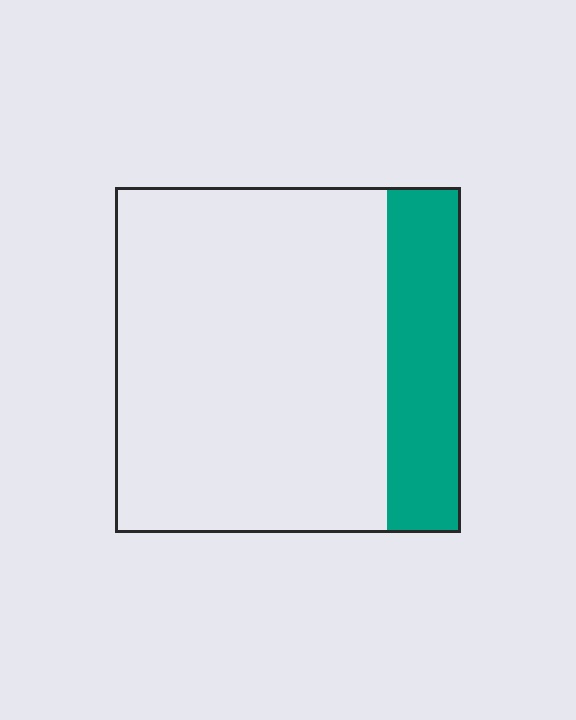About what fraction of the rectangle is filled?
About one fifth (1/5).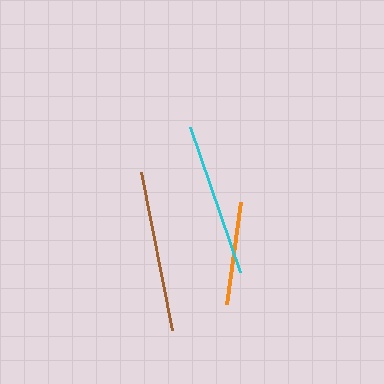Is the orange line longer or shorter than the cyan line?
The cyan line is longer than the orange line.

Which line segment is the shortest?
The orange line is the shortest at approximately 103 pixels.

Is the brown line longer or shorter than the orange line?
The brown line is longer than the orange line.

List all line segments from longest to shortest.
From longest to shortest: brown, cyan, orange.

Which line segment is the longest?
The brown line is the longest at approximately 160 pixels.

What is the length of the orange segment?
The orange segment is approximately 103 pixels long.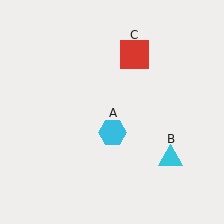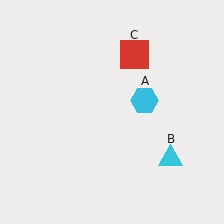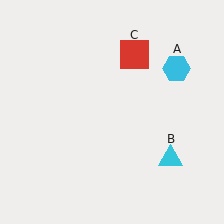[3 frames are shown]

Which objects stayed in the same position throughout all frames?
Cyan triangle (object B) and red square (object C) remained stationary.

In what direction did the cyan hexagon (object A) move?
The cyan hexagon (object A) moved up and to the right.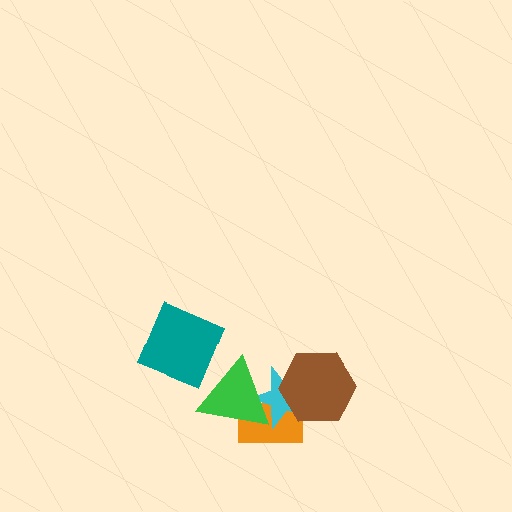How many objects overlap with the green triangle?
3 objects overlap with the green triangle.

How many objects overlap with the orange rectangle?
3 objects overlap with the orange rectangle.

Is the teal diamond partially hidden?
No, no other shape covers it.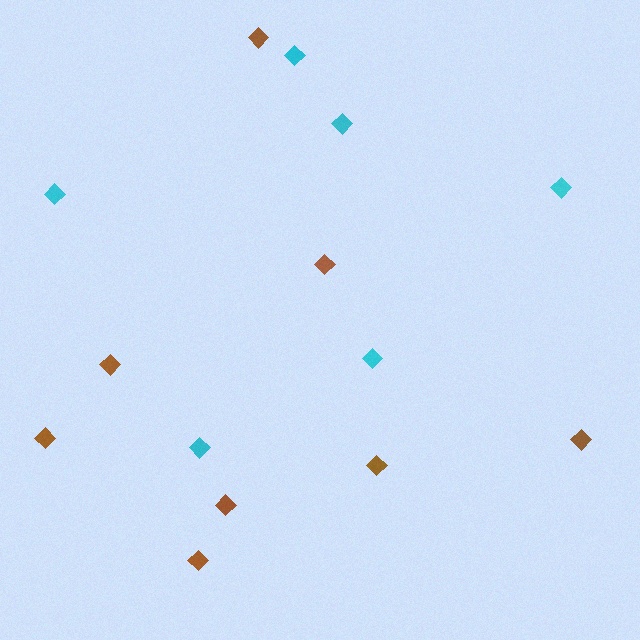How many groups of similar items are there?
There are 2 groups: one group of cyan diamonds (6) and one group of brown diamonds (8).